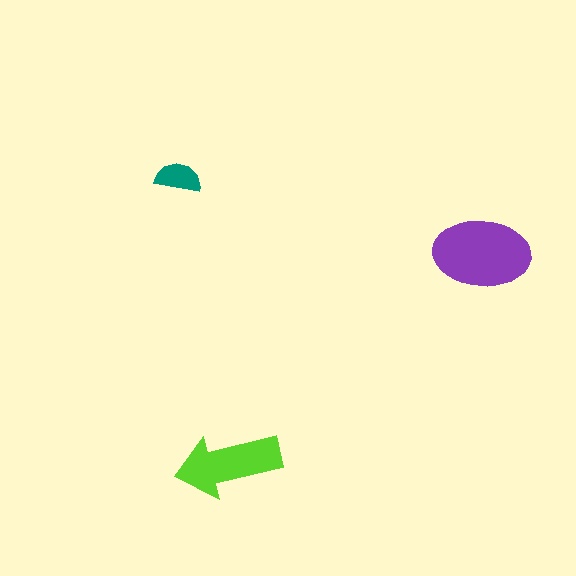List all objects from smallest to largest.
The teal semicircle, the lime arrow, the purple ellipse.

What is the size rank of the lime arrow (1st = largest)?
2nd.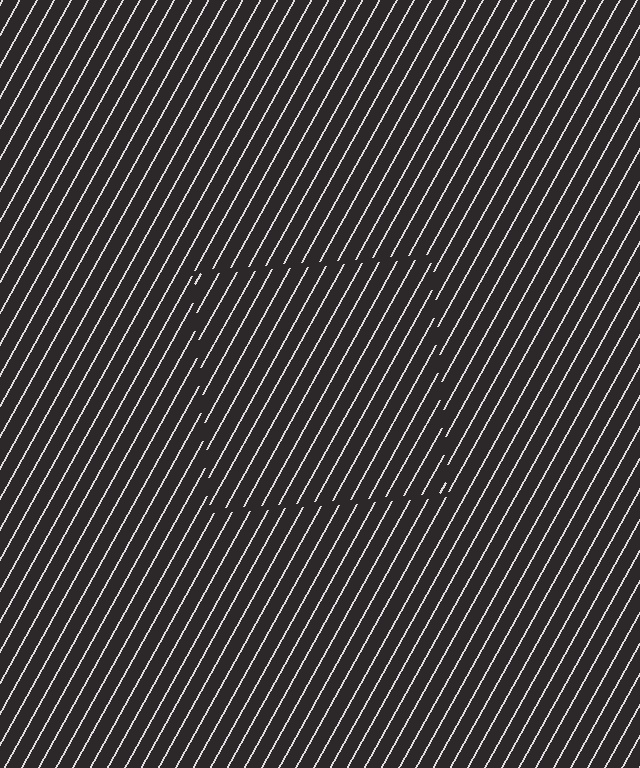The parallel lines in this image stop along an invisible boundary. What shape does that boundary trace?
An illusory square. The interior of the shape contains the same grating, shifted by half a period — the contour is defined by the phase discontinuity where line-ends from the inner and outer gratings abut.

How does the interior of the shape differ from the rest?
The interior of the shape contains the same grating, shifted by half a period — the contour is defined by the phase discontinuity where line-ends from the inner and outer gratings abut.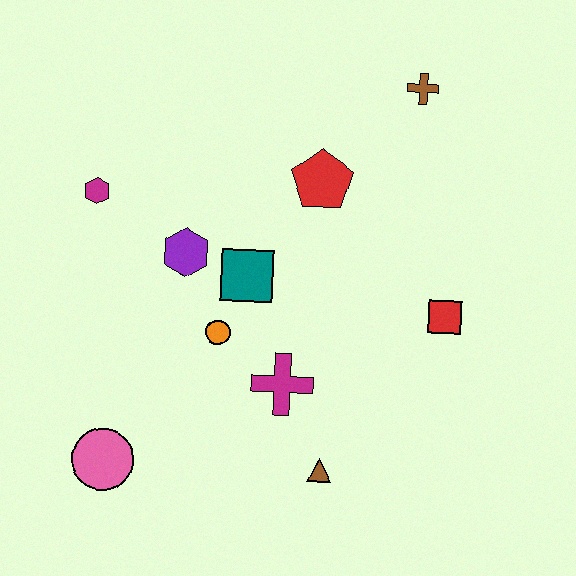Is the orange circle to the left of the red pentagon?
Yes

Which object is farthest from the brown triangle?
The brown cross is farthest from the brown triangle.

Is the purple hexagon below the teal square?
No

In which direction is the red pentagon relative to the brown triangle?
The red pentagon is above the brown triangle.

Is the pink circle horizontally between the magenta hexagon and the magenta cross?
Yes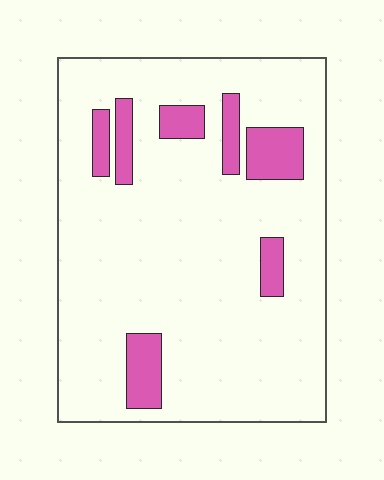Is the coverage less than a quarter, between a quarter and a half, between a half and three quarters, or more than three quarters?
Less than a quarter.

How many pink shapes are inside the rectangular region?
7.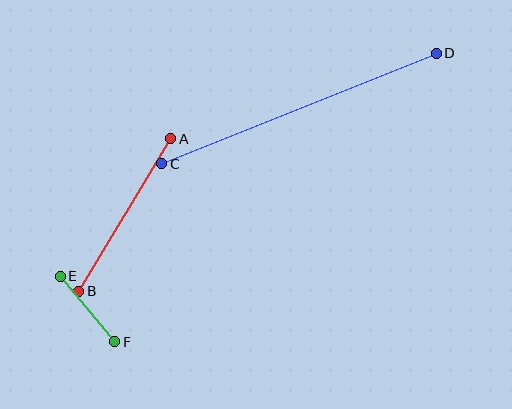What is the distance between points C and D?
The distance is approximately 296 pixels.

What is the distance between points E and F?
The distance is approximately 85 pixels.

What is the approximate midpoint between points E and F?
The midpoint is at approximately (88, 309) pixels.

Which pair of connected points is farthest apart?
Points C and D are farthest apart.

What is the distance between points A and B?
The distance is approximately 178 pixels.